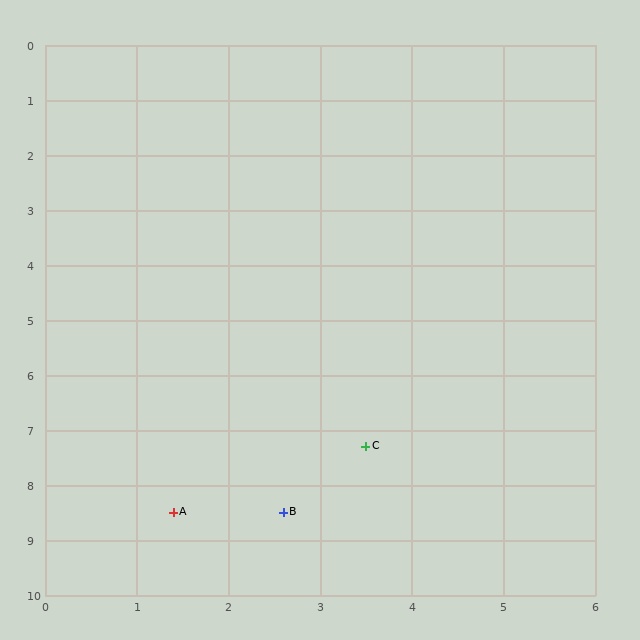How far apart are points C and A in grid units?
Points C and A are about 2.4 grid units apart.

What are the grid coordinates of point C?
Point C is at approximately (3.5, 7.3).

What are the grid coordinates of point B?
Point B is at approximately (2.6, 8.5).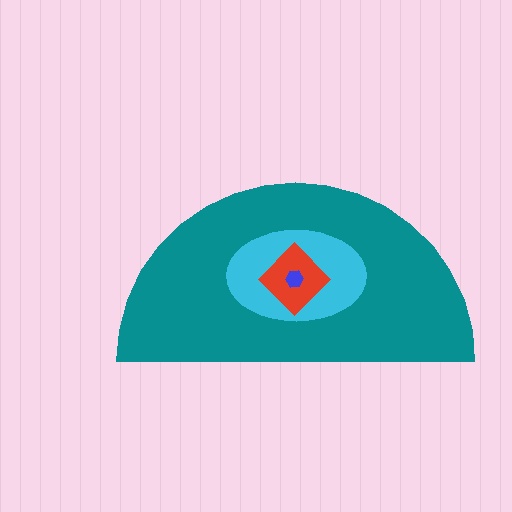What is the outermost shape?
The teal semicircle.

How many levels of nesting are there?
4.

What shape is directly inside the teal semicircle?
The cyan ellipse.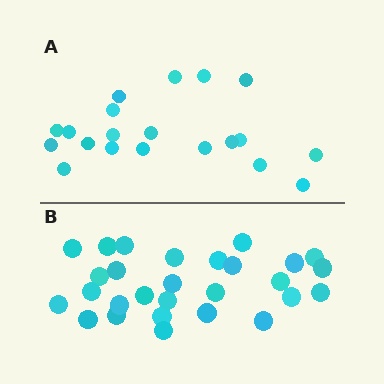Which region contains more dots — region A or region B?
Region B (the bottom region) has more dots.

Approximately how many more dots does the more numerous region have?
Region B has roughly 8 or so more dots than region A.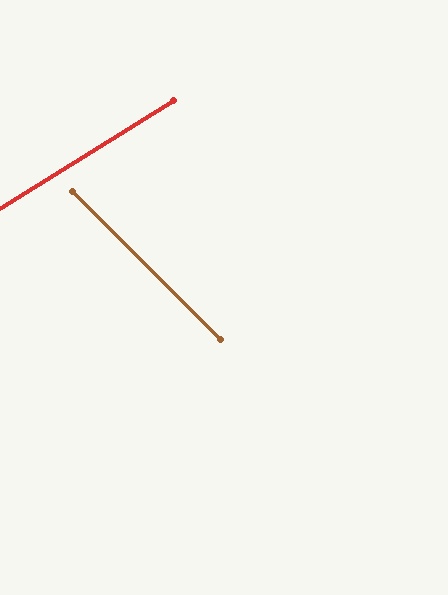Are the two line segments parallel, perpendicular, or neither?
Neither parallel nor perpendicular — they differ by about 77°.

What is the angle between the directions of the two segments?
Approximately 77 degrees.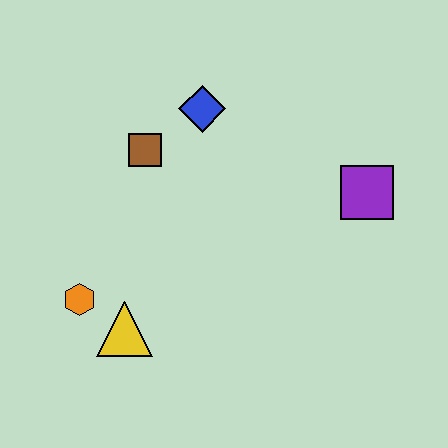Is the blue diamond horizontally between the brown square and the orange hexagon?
No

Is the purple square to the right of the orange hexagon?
Yes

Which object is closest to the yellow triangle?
The orange hexagon is closest to the yellow triangle.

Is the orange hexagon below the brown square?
Yes